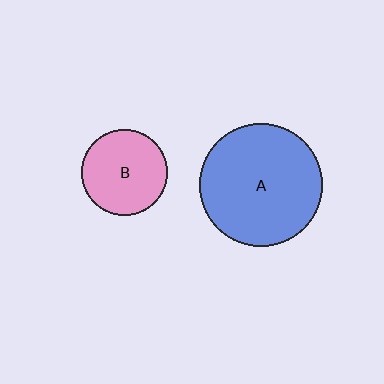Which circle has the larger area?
Circle A (blue).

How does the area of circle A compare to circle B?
Approximately 2.1 times.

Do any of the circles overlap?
No, none of the circles overlap.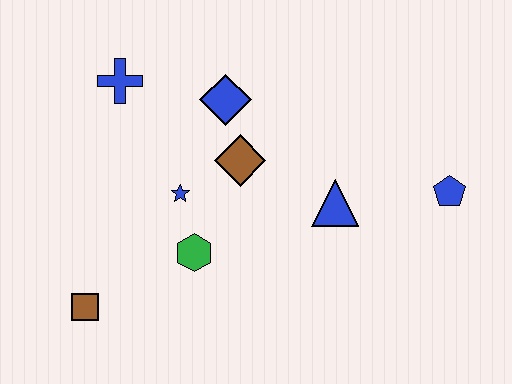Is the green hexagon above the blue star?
No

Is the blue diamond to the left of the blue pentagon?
Yes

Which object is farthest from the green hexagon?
The blue pentagon is farthest from the green hexagon.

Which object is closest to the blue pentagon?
The blue triangle is closest to the blue pentagon.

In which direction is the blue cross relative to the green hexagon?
The blue cross is above the green hexagon.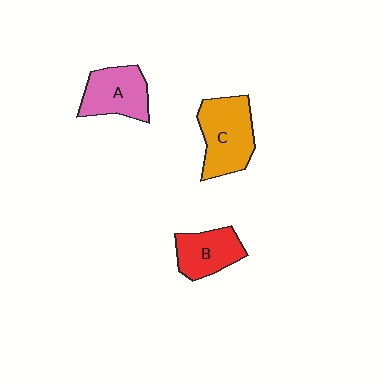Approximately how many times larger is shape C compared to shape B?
Approximately 1.4 times.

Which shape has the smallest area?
Shape B (red).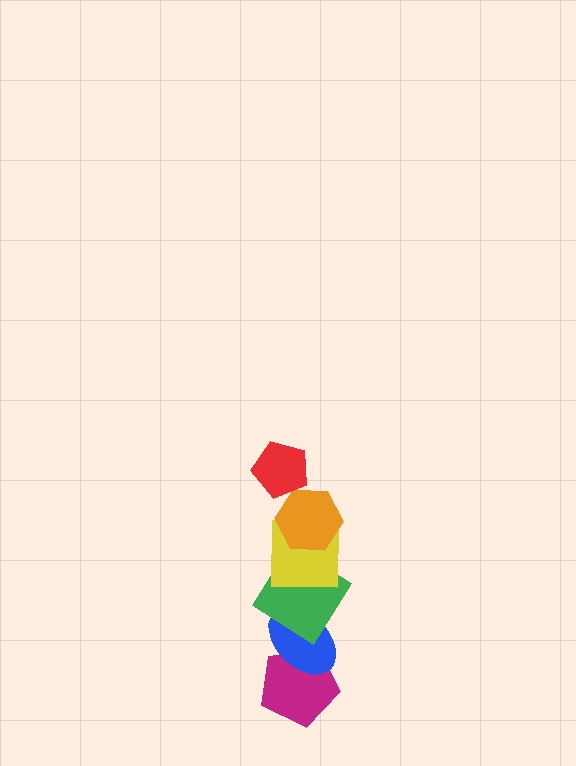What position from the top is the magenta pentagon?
The magenta pentagon is 6th from the top.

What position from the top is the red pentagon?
The red pentagon is 1st from the top.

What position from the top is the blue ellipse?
The blue ellipse is 5th from the top.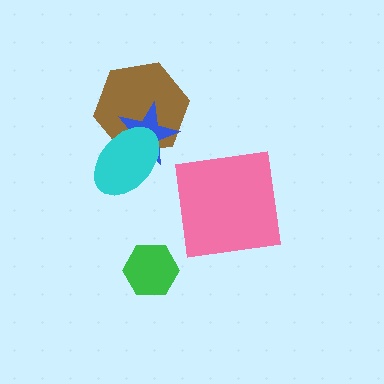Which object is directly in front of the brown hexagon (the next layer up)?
The blue star is directly in front of the brown hexagon.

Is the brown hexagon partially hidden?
Yes, it is partially covered by another shape.